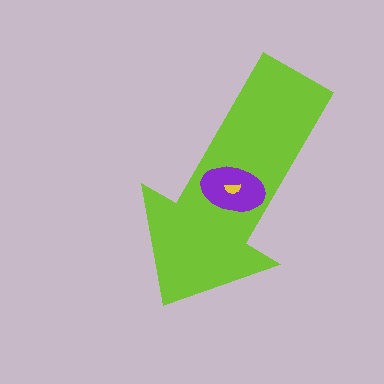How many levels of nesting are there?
3.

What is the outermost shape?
The lime arrow.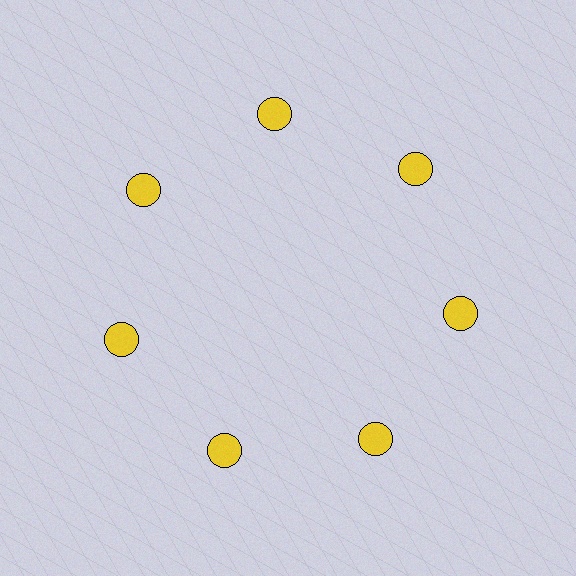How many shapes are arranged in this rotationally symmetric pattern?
There are 7 shapes, arranged in 7 groups of 1.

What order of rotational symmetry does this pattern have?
This pattern has 7-fold rotational symmetry.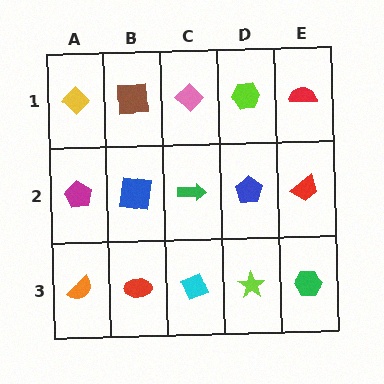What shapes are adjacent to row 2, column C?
A pink diamond (row 1, column C), a cyan diamond (row 3, column C), a blue square (row 2, column B), a blue pentagon (row 2, column D).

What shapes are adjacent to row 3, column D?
A blue pentagon (row 2, column D), a cyan diamond (row 3, column C), a green hexagon (row 3, column E).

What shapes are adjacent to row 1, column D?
A blue pentagon (row 2, column D), a pink diamond (row 1, column C), a red semicircle (row 1, column E).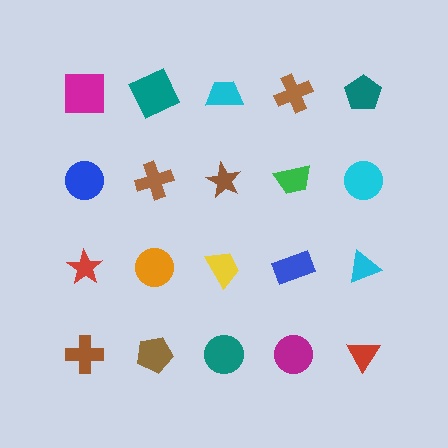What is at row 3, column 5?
A cyan triangle.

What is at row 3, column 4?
A blue rectangle.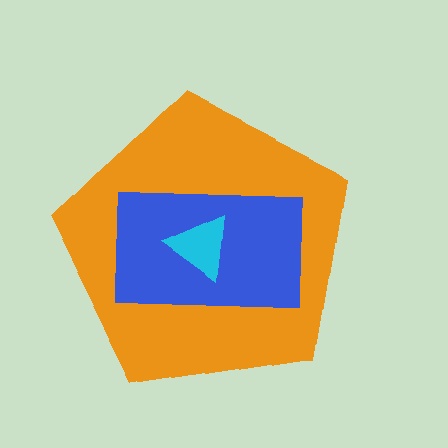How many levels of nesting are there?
3.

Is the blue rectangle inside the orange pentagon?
Yes.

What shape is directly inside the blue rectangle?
The cyan triangle.